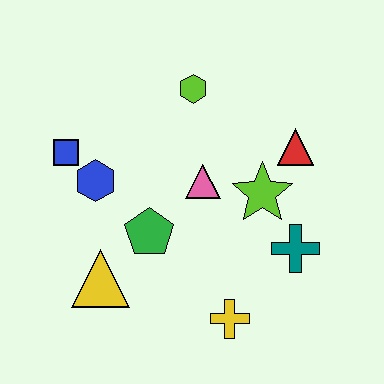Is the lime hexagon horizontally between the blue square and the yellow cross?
Yes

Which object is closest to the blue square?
The blue hexagon is closest to the blue square.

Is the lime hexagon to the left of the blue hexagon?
No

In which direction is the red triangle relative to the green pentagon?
The red triangle is to the right of the green pentagon.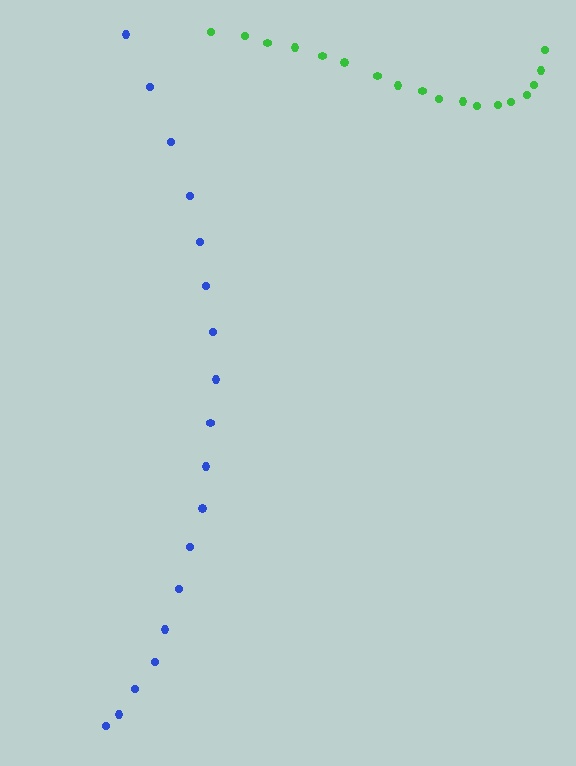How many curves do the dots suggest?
There are 2 distinct paths.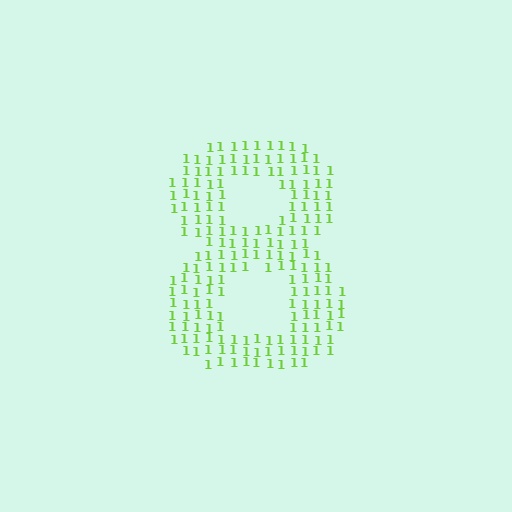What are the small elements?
The small elements are digit 1's.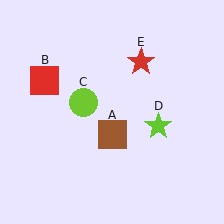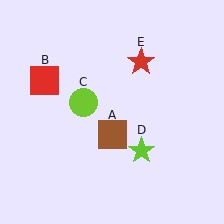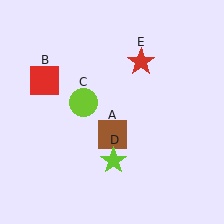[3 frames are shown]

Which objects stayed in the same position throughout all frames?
Brown square (object A) and red square (object B) and lime circle (object C) and red star (object E) remained stationary.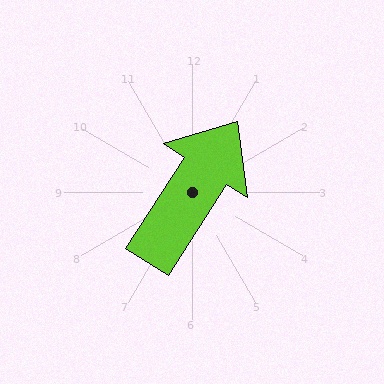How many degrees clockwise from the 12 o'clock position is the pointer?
Approximately 33 degrees.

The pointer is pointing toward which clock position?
Roughly 1 o'clock.